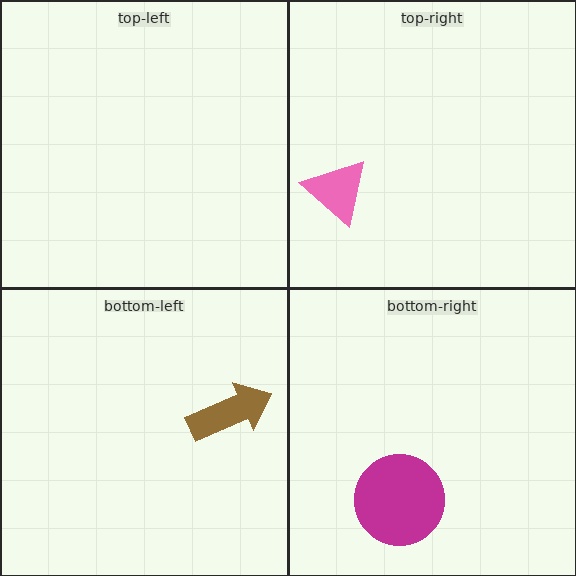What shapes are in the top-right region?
The pink triangle.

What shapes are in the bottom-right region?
The magenta circle.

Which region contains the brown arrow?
The bottom-left region.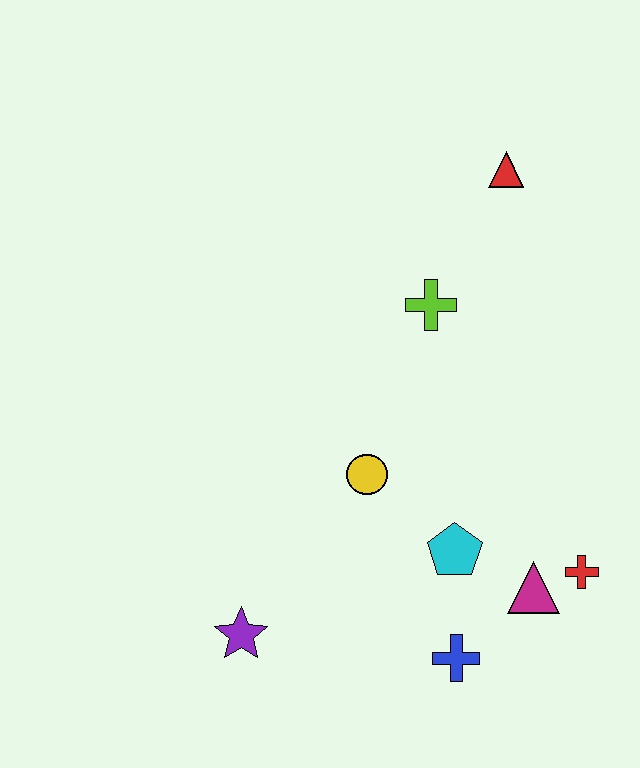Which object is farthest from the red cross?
The red triangle is farthest from the red cross.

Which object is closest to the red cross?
The magenta triangle is closest to the red cross.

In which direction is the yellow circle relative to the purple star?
The yellow circle is above the purple star.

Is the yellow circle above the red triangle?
No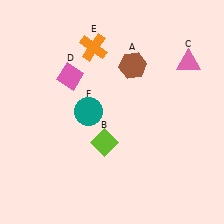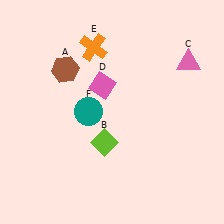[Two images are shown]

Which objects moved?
The objects that moved are: the brown hexagon (A), the pink diamond (D).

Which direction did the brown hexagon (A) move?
The brown hexagon (A) moved left.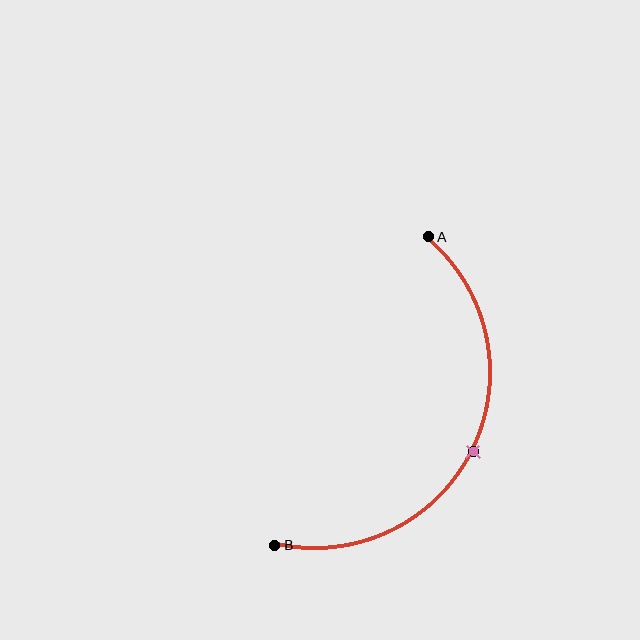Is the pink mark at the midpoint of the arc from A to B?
Yes. The pink mark lies on the arc at equal arc-length from both A and B — it is the arc midpoint.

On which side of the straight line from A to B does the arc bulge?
The arc bulges to the right of the straight line connecting A and B.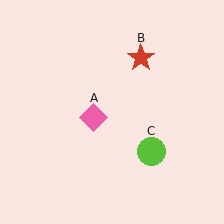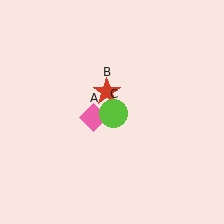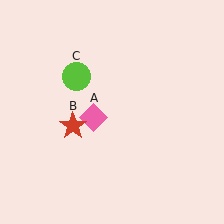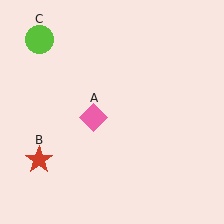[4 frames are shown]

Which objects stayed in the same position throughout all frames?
Pink diamond (object A) remained stationary.